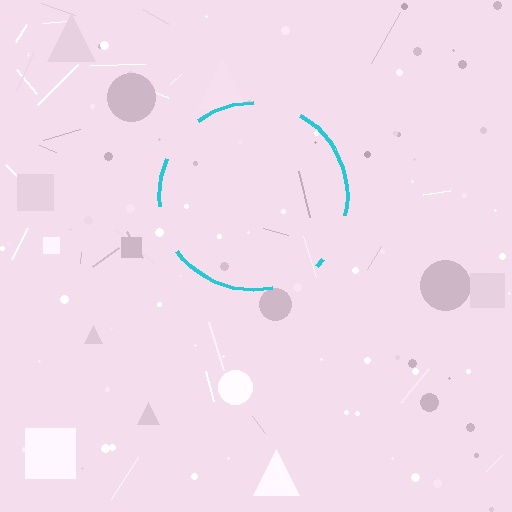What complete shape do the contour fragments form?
The contour fragments form a circle.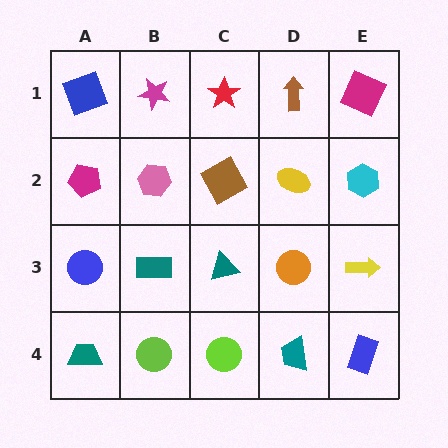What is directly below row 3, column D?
A teal trapezoid.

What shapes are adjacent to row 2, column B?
A magenta star (row 1, column B), a teal rectangle (row 3, column B), a magenta pentagon (row 2, column A), a brown square (row 2, column C).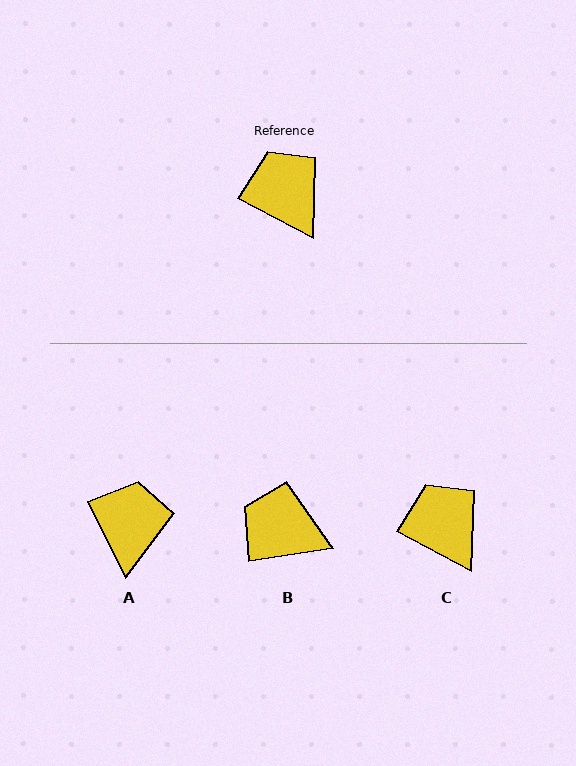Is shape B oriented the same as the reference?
No, it is off by about 37 degrees.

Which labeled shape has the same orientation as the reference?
C.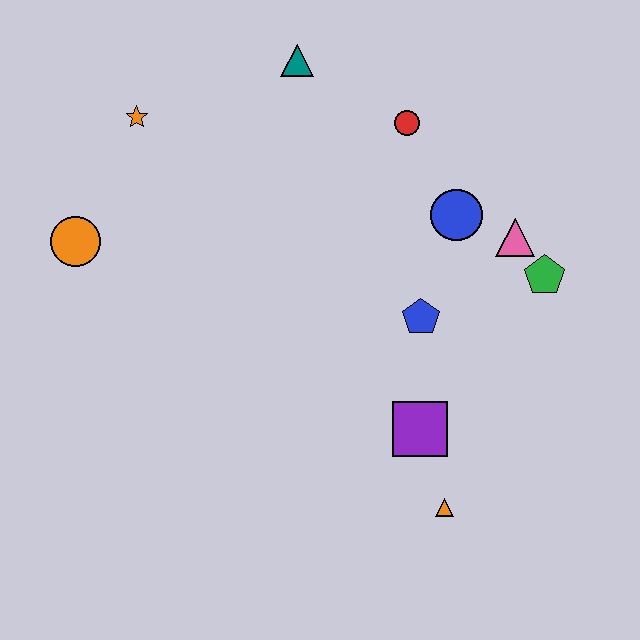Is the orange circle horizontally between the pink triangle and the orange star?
No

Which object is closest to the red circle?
The blue circle is closest to the red circle.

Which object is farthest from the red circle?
The orange triangle is farthest from the red circle.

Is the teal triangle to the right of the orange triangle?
No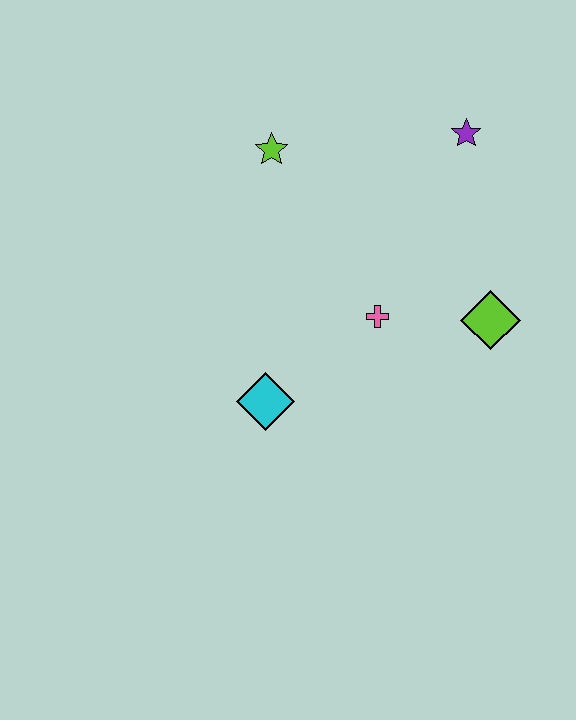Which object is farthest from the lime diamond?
The lime star is farthest from the lime diamond.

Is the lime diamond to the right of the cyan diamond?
Yes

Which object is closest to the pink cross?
The lime diamond is closest to the pink cross.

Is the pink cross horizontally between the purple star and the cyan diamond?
Yes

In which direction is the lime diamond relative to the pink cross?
The lime diamond is to the right of the pink cross.